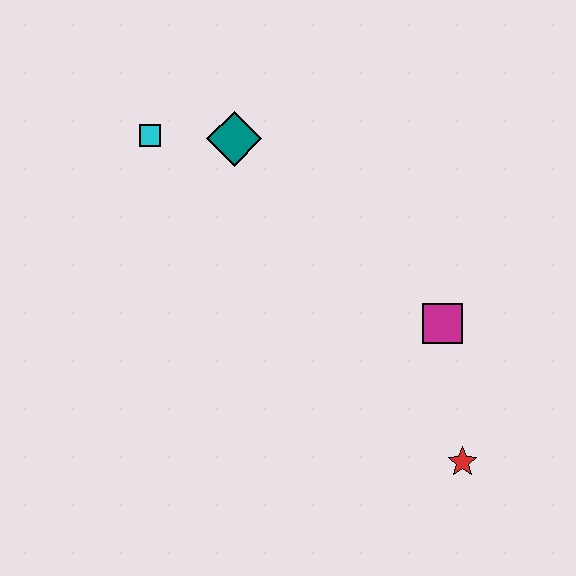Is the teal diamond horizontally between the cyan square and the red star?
Yes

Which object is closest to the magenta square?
The red star is closest to the magenta square.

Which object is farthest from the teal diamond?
The red star is farthest from the teal diamond.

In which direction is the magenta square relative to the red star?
The magenta square is above the red star.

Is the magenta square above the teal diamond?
No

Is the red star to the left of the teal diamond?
No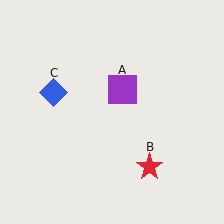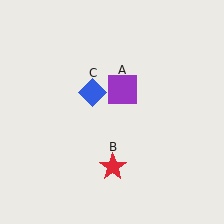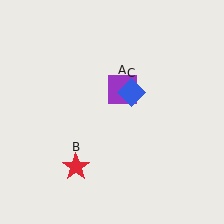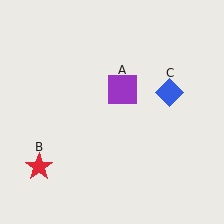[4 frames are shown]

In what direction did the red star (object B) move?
The red star (object B) moved left.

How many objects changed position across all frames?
2 objects changed position: red star (object B), blue diamond (object C).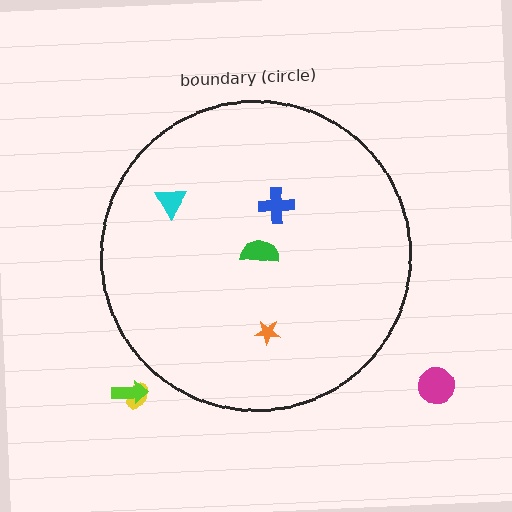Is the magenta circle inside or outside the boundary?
Outside.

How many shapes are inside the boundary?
4 inside, 3 outside.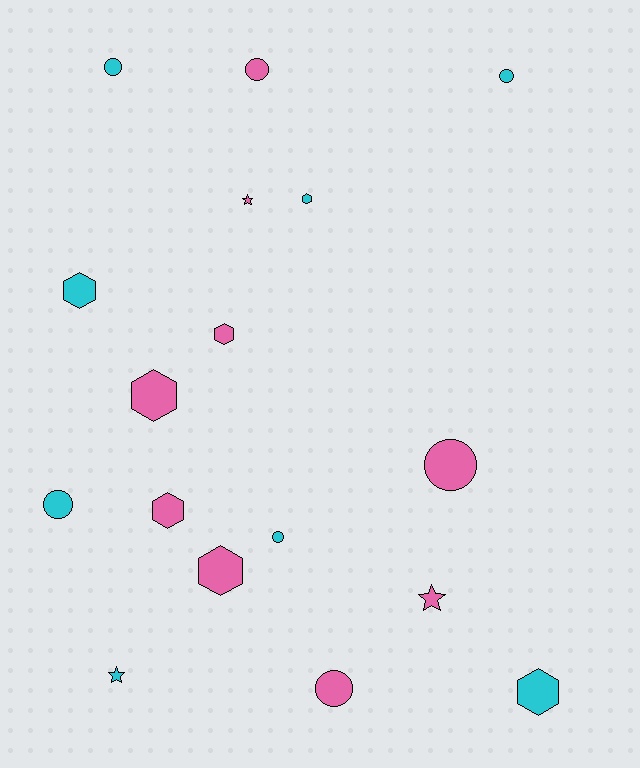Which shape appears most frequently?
Hexagon, with 7 objects.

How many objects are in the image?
There are 17 objects.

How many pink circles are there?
There are 3 pink circles.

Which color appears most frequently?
Pink, with 9 objects.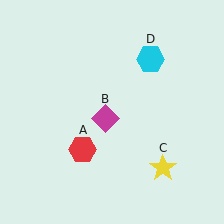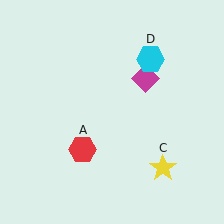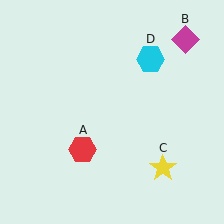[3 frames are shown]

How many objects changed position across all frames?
1 object changed position: magenta diamond (object B).